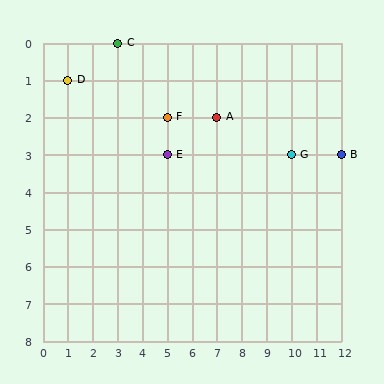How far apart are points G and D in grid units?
Points G and D are 9 columns and 2 rows apart (about 9.2 grid units diagonally).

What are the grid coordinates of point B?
Point B is at grid coordinates (12, 3).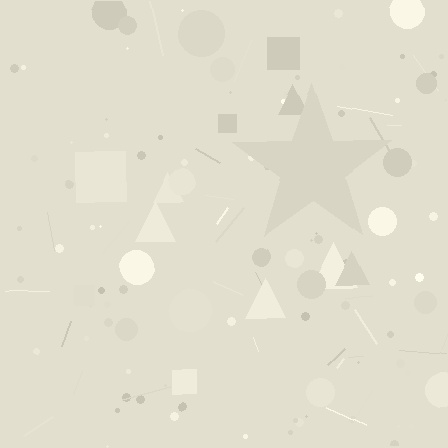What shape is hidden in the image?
A star is hidden in the image.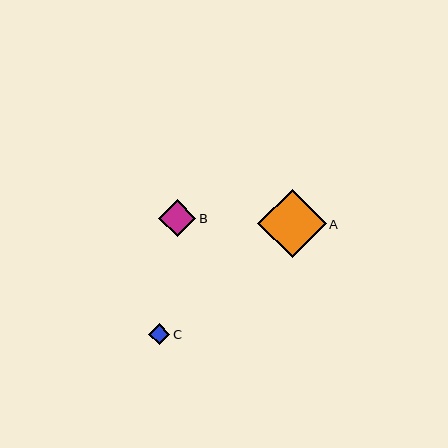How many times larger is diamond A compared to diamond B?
Diamond A is approximately 1.8 times the size of diamond B.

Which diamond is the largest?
Diamond A is the largest with a size of approximately 69 pixels.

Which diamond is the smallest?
Diamond C is the smallest with a size of approximately 21 pixels.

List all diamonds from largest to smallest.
From largest to smallest: A, B, C.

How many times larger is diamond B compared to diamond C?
Diamond B is approximately 1.8 times the size of diamond C.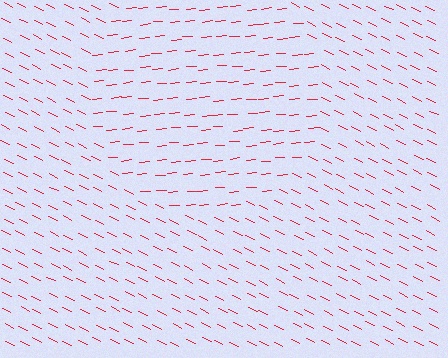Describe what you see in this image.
The image is filled with small red line segments. A circle region in the image has lines oriented differently from the surrounding lines, creating a visible texture boundary.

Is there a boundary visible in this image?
Yes, there is a texture boundary formed by a change in line orientation.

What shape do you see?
I see a circle.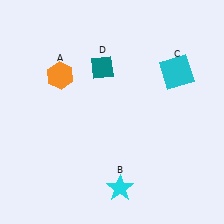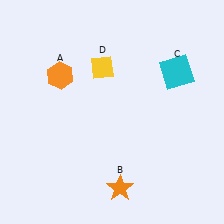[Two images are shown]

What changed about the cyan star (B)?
In Image 1, B is cyan. In Image 2, it changed to orange.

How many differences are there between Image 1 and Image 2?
There are 2 differences between the two images.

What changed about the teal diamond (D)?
In Image 1, D is teal. In Image 2, it changed to yellow.